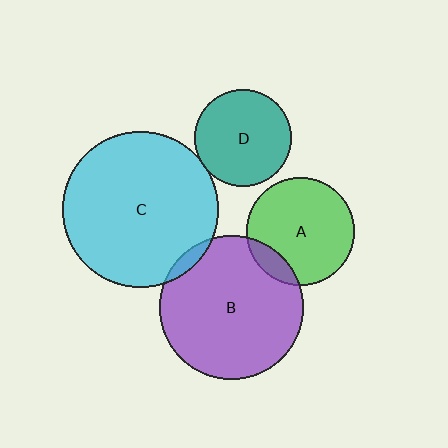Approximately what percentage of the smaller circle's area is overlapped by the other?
Approximately 10%.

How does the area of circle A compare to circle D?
Approximately 1.2 times.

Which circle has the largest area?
Circle C (cyan).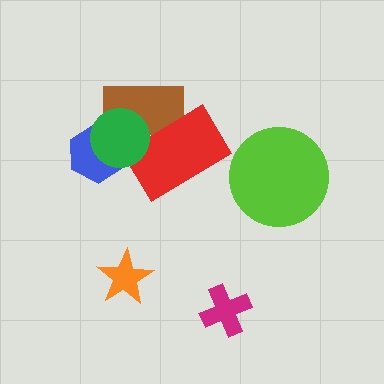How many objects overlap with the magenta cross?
0 objects overlap with the magenta cross.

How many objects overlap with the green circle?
3 objects overlap with the green circle.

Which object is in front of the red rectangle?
The green circle is in front of the red rectangle.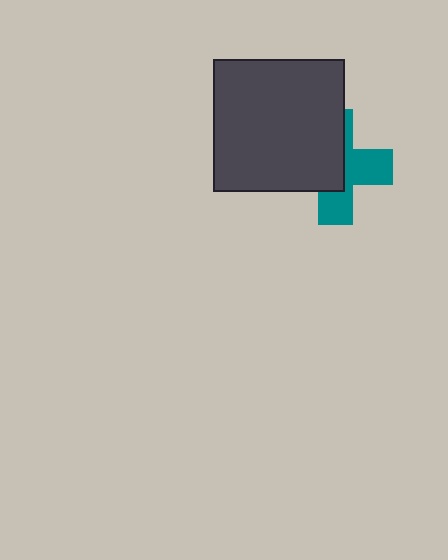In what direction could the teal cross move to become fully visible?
The teal cross could move toward the lower-right. That would shift it out from behind the dark gray square entirely.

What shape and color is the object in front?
The object in front is a dark gray square.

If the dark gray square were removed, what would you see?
You would see the complete teal cross.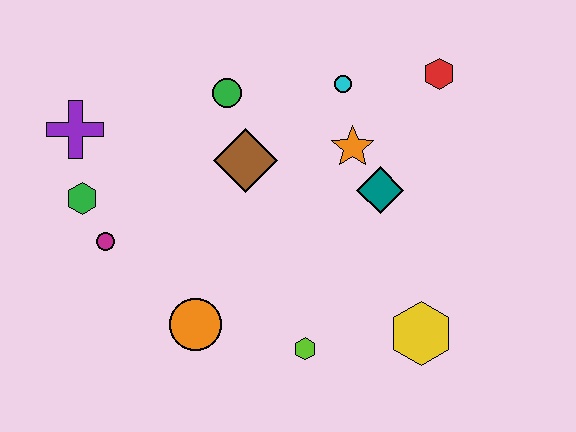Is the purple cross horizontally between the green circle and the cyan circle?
No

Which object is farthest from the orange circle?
The red hexagon is farthest from the orange circle.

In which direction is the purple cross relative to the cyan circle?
The purple cross is to the left of the cyan circle.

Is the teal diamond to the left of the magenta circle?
No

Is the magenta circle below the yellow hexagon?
No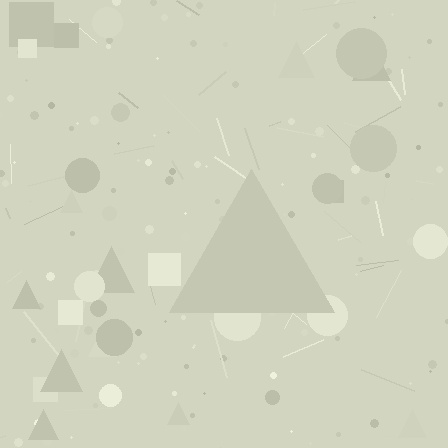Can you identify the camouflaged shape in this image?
The camouflaged shape is a triangle.